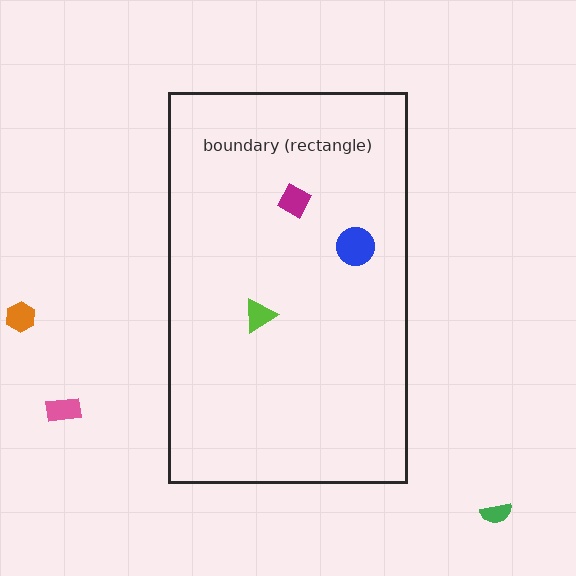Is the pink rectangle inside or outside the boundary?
Outside.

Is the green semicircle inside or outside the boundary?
Outside.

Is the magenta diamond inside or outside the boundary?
Inside.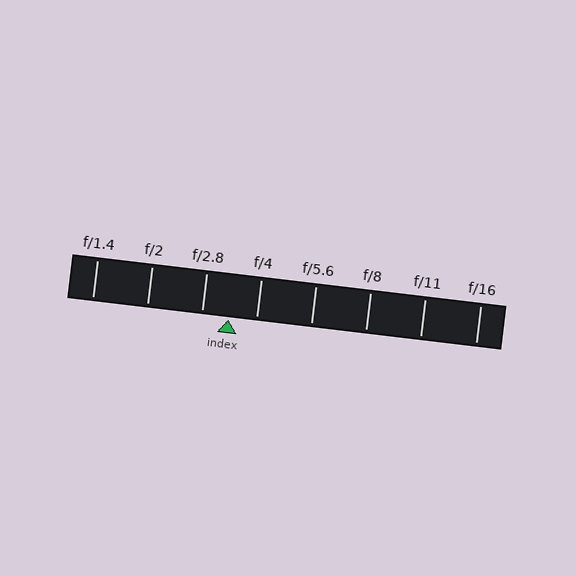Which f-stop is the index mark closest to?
The index mark is closest to f/2.8.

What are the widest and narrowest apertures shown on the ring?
The widest aperture shown is f/1.4 and the narrowest is f/16.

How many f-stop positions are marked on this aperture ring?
There are 8 f-stop positions marked.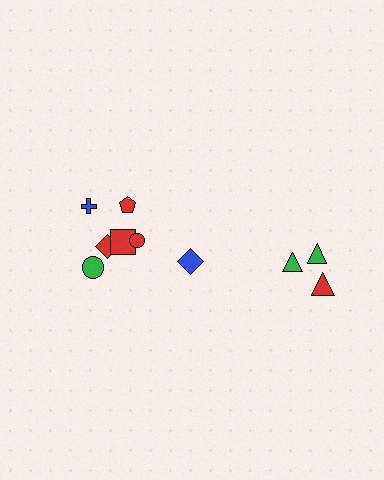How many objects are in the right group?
There are 3 objects.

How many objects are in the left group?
There are 7 objects.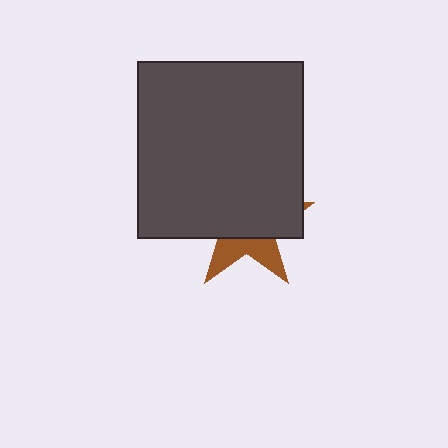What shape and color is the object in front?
The object in front is a dark gray rectangle.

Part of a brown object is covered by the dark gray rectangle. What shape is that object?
It is a star.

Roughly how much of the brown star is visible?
A small part of it is visible (roughly 32%).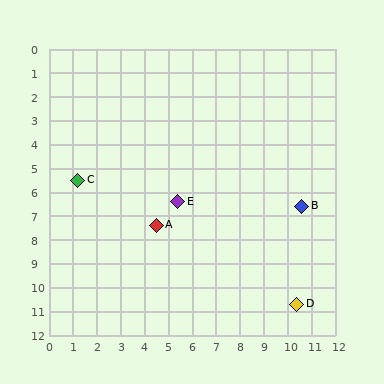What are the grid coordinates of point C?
Point C is at approximately (1.2, 5.5).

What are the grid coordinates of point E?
Point E is at approximately (5.4, 6.4).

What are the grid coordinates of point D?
Point D is at approximately (10.4, 10.7).